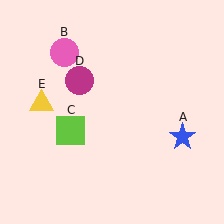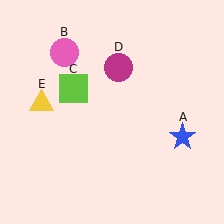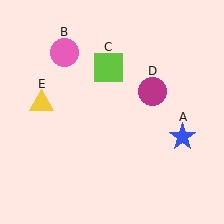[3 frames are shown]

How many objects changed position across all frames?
2 objects changed position: lime square (object C), magenta circle (object D).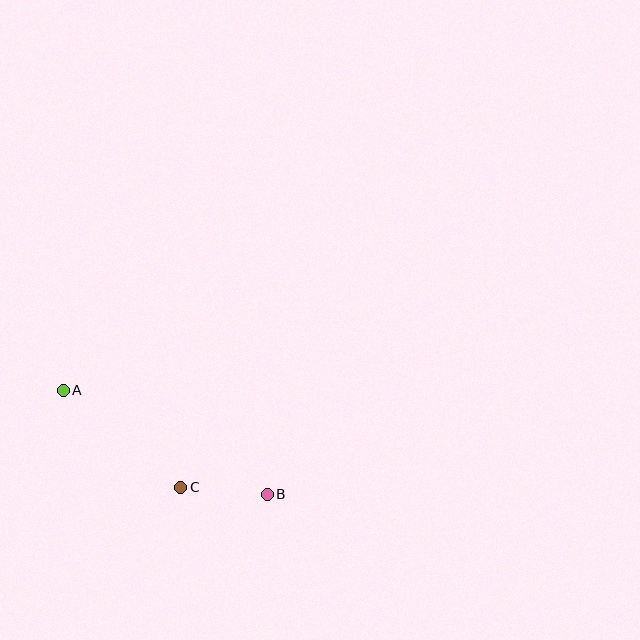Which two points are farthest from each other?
Points A and B are farthest from each other.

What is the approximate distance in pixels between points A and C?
The distance between A and C is approximately 152 pixels.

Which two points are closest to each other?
Points B and C are closest to each other.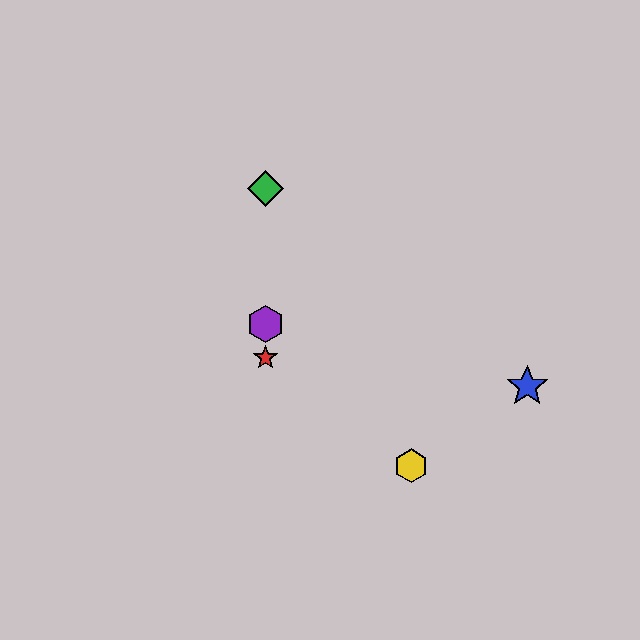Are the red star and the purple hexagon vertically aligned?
Yes, both are at x≈266.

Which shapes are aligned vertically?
The red star, the green diamond, the purple hexagon are aligned vertically.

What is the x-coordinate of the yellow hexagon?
The yellow hexagon is at x≈411.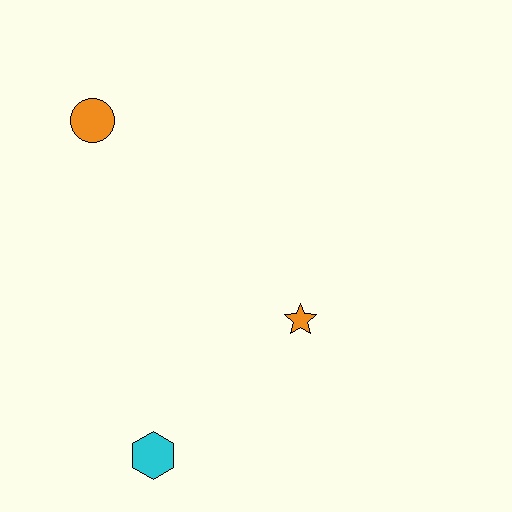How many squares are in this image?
There are no squares.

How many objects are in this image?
There are 3 objects.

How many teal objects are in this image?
There are no teal objects.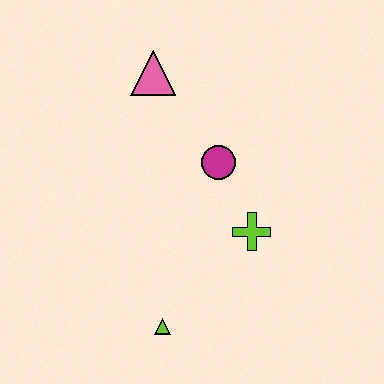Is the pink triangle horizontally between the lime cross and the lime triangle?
No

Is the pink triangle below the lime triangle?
No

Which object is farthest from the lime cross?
The pink triangle is farthest from the lime cross.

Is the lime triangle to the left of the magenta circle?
Yes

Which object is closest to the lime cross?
The magenta circle is closest to the lime cross.